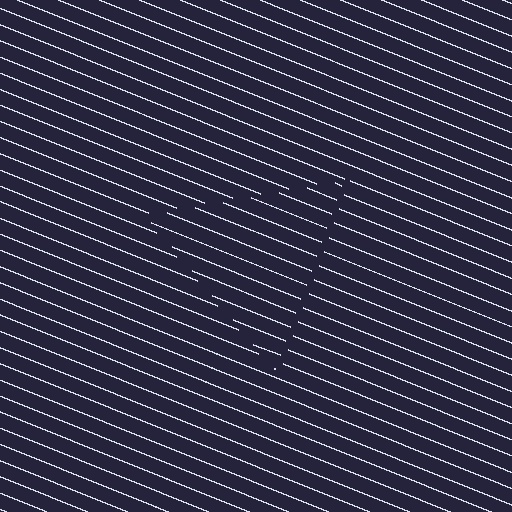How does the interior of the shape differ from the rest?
The interior of the shape contains the same grating, shifted by half a period — the contour is defined by the phase discontinuity where line-ends from the inner and outer gratings abut.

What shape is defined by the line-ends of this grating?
An illusory triangle. The interior of the shape contains the same grating, shifted by half a period — the contour is defined by the phase discontinuity where line-ends from the inner and outer gratings abut.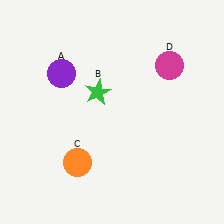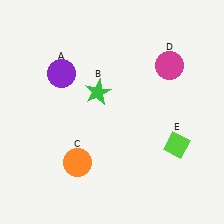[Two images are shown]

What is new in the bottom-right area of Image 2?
A lime diamond (E) was added in the bottom-right area of Image 2.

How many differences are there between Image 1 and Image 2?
There is 1 difference between the two images.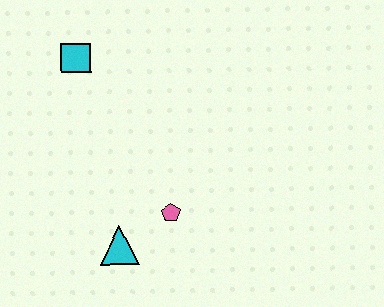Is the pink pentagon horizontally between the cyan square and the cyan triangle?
No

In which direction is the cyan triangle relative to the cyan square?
The cyan triangle is below the cyan square.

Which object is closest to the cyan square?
The pink pentagon is closest to the cyan square.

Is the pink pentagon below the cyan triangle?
No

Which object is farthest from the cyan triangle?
The cyan square is farthest from the cyan triangle.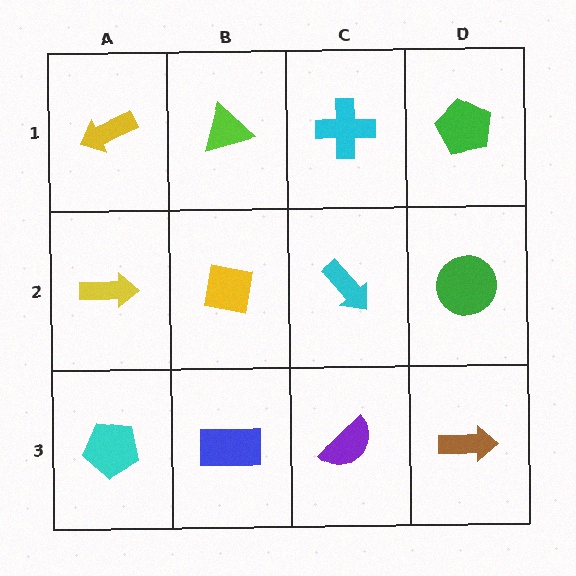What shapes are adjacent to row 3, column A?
A yellow arrow (row 2, column A), a blue rectangle (row 3, column B).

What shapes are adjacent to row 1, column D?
A green circle (row 2, column D), a cyan cross (row 1, column C).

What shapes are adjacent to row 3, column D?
A green circle (row 2, column D), a purple semicircle (row 3, column C).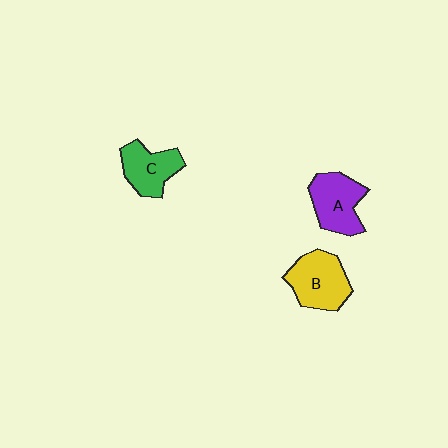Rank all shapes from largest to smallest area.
From largest to smallest: B (yellow), A (purple), C (green).